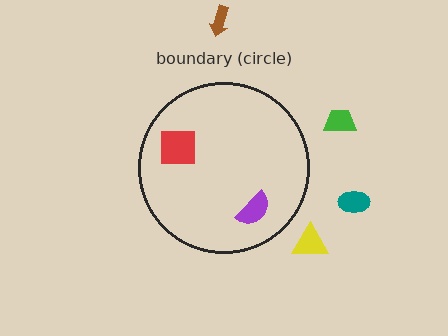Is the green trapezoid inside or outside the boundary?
Outside.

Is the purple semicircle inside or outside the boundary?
Inside.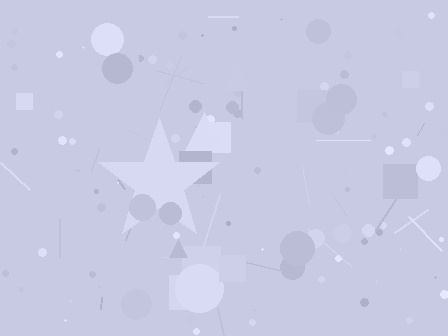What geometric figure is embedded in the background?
A star is embedded in the background.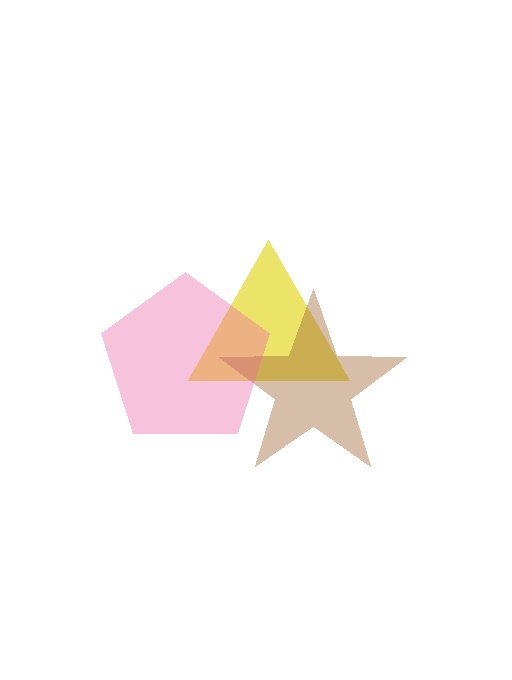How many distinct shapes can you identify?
There are 3 distinct shapes: a yellow triangle, a brown star, a pink pentagon.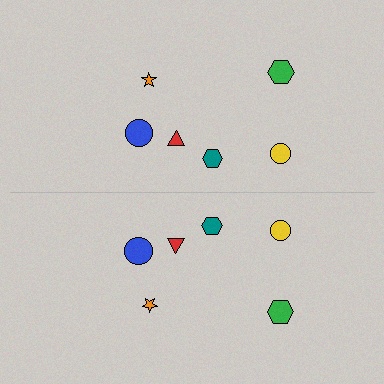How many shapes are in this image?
There are 12 shapes in this image.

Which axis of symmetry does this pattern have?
The pattern has a horizontal axis of symmetry running through the center of the image.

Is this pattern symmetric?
Yes, this pattern has bilateral (reflection) symmetry.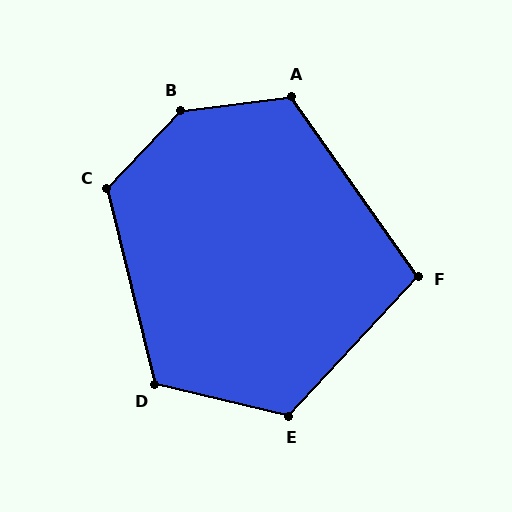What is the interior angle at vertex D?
Approximately 117 degrees (obtuse).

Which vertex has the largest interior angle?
B, at approximately 141 degrees.